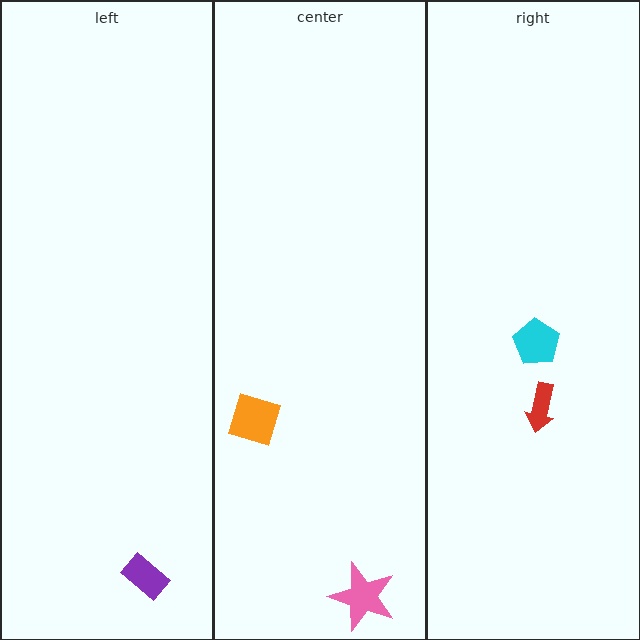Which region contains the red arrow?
The right region.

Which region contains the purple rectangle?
The left region.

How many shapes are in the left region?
1.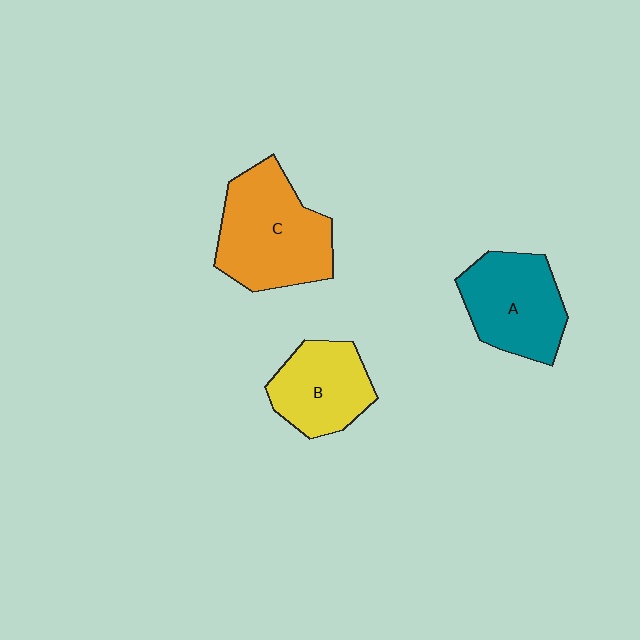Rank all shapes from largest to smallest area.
From largest to smallest: C (orange), A (teal), B (yellow).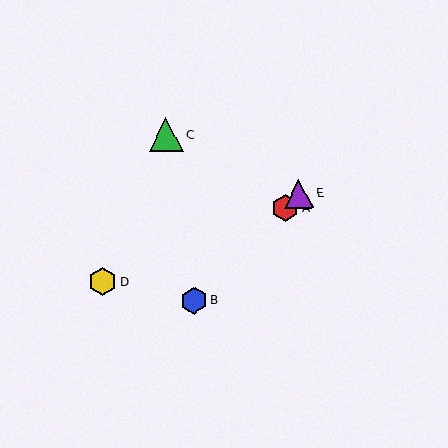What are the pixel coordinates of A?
Object A is at (285, 208).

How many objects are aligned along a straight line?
3 objects (A, B, E) are aligned along a straight line.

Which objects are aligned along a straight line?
Objects A, B, E are aligned along a straight line.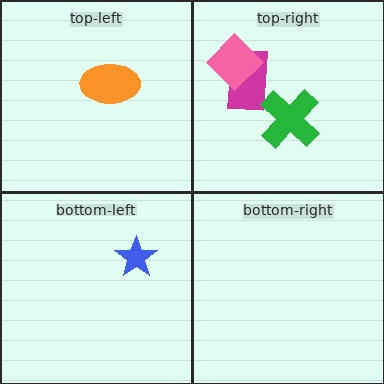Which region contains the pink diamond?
The top-right region.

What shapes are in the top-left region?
The orange ellipse.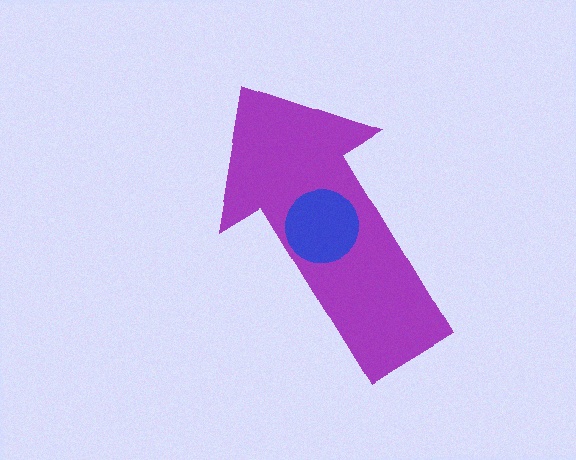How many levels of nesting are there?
2.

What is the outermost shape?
The purple arrow.